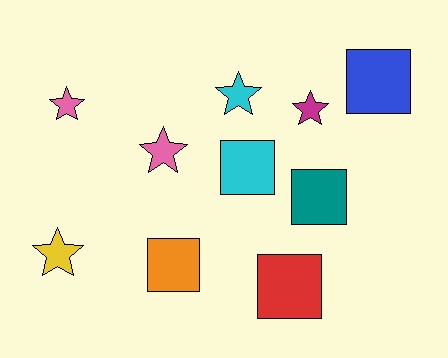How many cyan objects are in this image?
There are 2 cyan objects.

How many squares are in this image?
There are 5 squares.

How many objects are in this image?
There are 10 objects.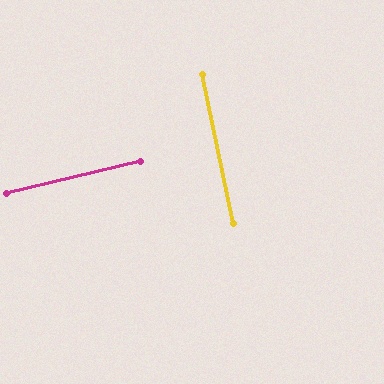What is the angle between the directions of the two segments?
Approximately 88 degrees.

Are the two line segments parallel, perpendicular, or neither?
Perpendicular — they meet at approximately 88°.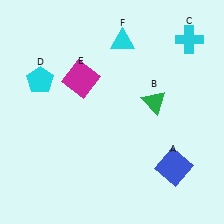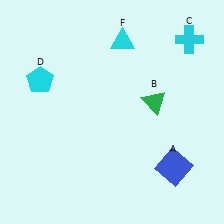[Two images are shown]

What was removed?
The magenta square (E) was removed in Image 2.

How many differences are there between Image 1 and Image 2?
There is 1 difference between the two images.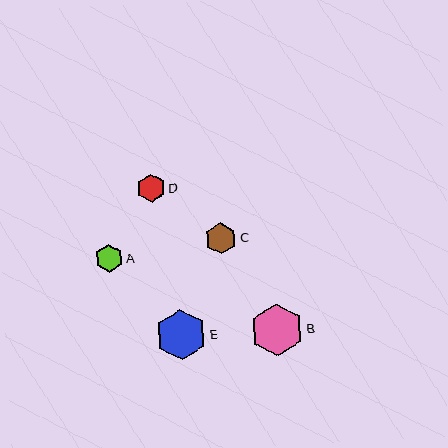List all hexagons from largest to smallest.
From largest to smallest: B, E, C, A, D.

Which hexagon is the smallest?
Hexagon D is the smallest with a size of approximately 28 pixels.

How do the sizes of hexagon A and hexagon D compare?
Hexagon A and hexagon D are approximately the same size.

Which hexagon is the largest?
Hexagon B is the largest with a size of approximately 52 pixels.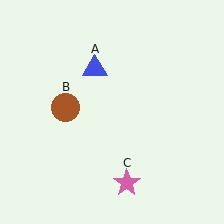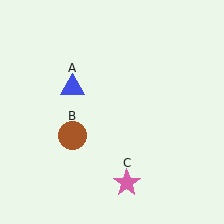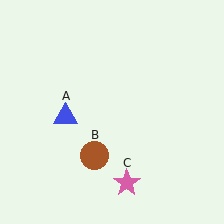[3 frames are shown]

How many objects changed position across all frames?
2 objects changed position: blue triangle (object A), brown circle (object B).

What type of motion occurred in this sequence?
The blue triangle (object A), brown circle (object B) rotated counterclockwise around the center of the scene.